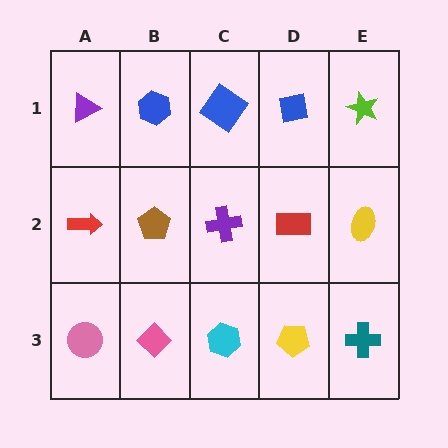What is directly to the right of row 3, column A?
A pink diamond.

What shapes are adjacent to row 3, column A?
A red arrow (row 2, column A), a pink diamond (row 3, column B).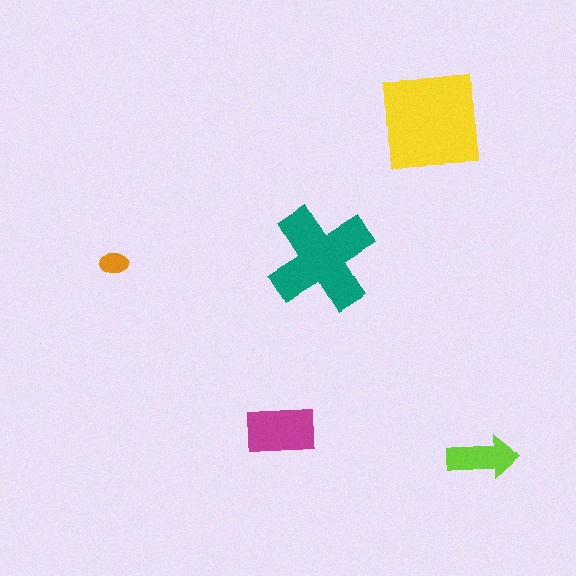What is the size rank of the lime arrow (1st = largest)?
4th.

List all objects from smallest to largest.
The orange ellipse, the lime arrow, the magenta rectangle, the teal cross, the yellow square.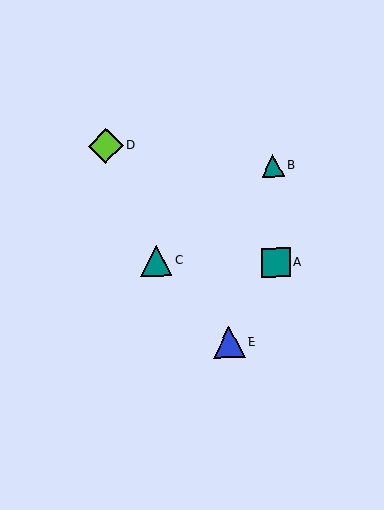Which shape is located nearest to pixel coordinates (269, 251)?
The teal square (labeled A) at (276, 263) is nearest to that location.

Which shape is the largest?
The lime diamond (labeled D) is the largest.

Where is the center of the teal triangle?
The center of the teal triangle is at (156, 261).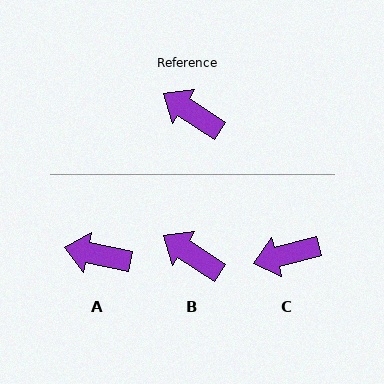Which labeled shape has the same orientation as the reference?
B.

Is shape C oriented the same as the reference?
No, it is off by about 48 degrees.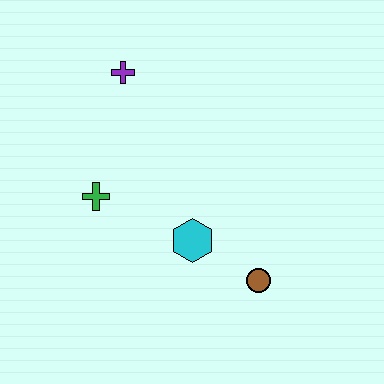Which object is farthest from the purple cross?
The brown circle is farthest from the purple cross.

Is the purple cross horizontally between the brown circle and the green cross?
Yes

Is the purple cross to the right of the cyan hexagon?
No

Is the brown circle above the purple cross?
No